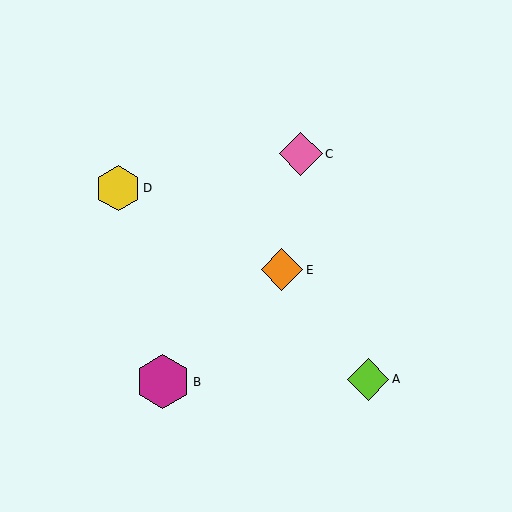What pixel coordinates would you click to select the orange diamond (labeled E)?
Click at (282, 270) to select the orange diamond E.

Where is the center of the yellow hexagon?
The center of the yellow hexagon is at (118, 188).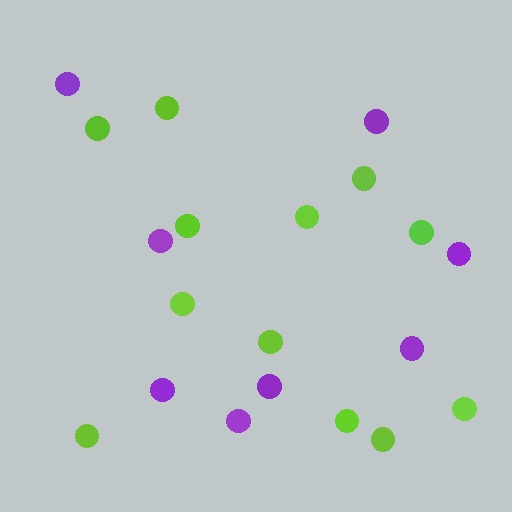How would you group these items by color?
There are 2 groups: one group of purple circles (8) and one group of lime circles (12).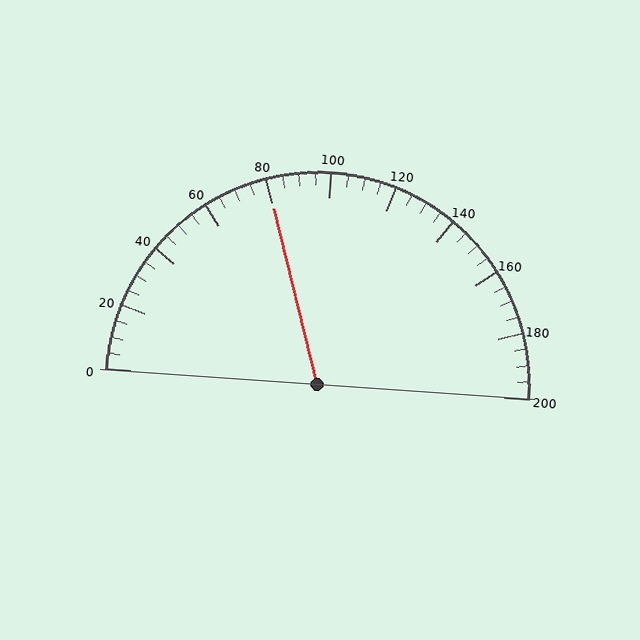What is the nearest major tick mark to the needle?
The nearest major tick mark is 80.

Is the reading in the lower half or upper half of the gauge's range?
The reading is in the lower half of the range (0 to 200).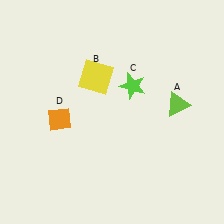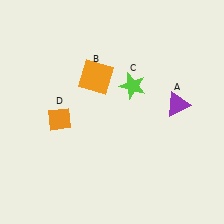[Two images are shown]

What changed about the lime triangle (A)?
In Image 1, A is lime. In Image 2, it changed to purple.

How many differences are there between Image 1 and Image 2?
There are 2 differences between the two images.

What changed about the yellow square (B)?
In Image 1, B is yellow. In Image 2, it changed to orange.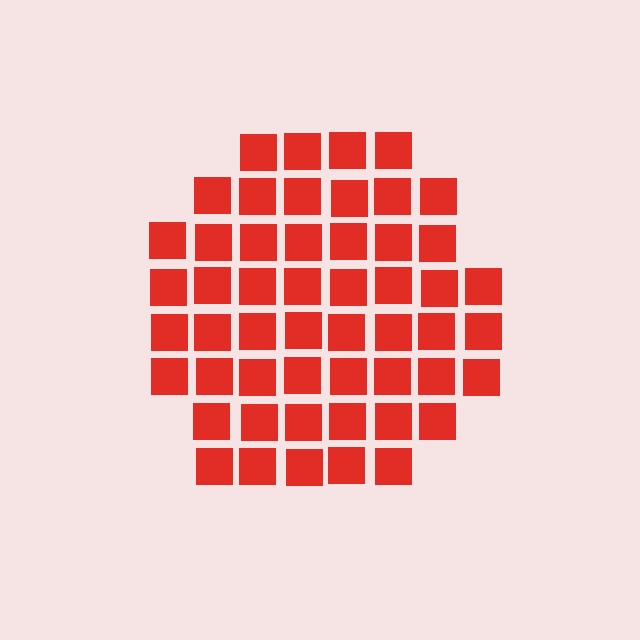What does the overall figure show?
The overall figure shows a hexagon.